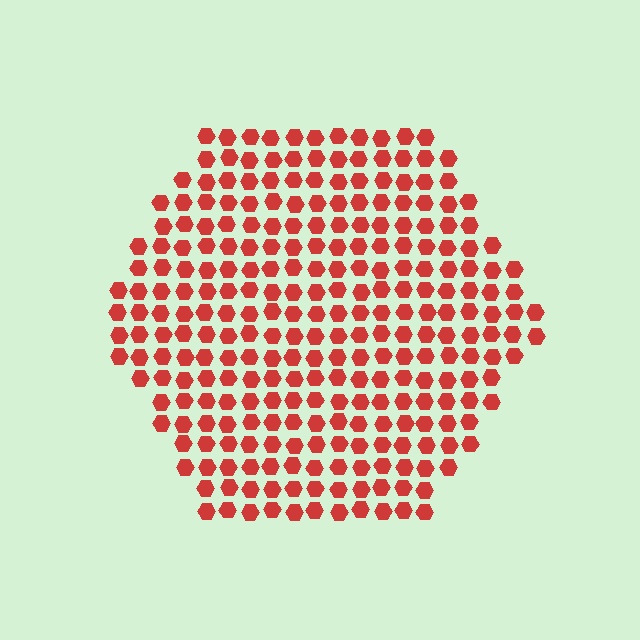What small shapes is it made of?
It is made of small hexagons.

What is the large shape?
The large shape is a hexagon.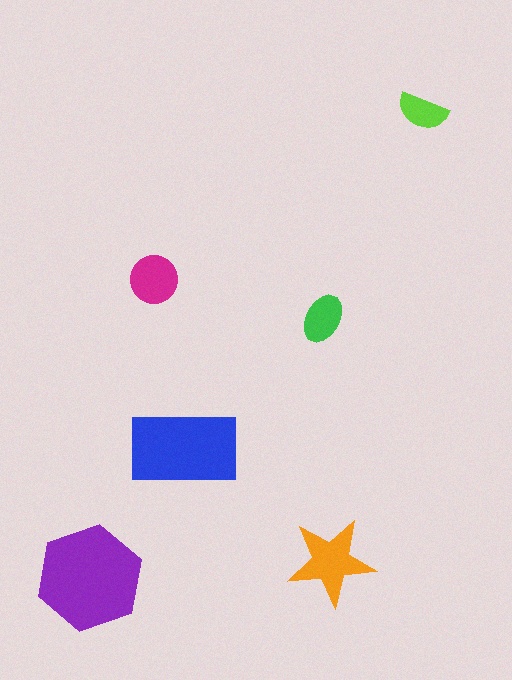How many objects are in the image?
There are 6 objects in the image.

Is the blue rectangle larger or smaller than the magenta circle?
Larger.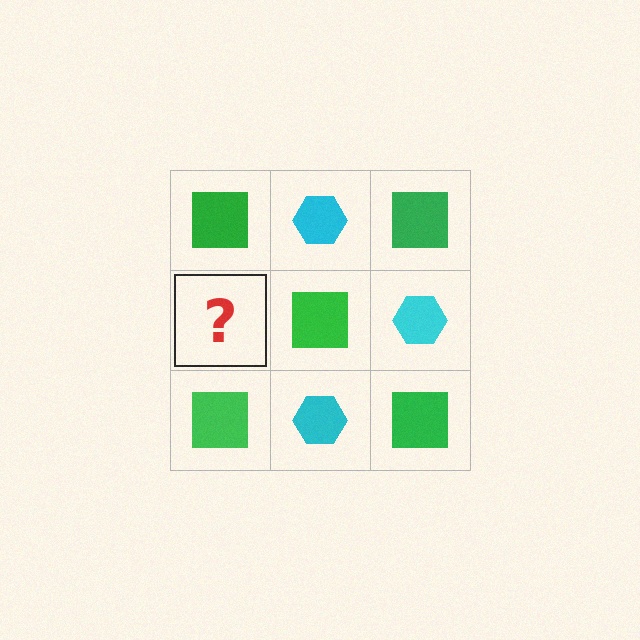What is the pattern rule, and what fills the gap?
The rule is that it alternates green square and cyan hexagon in a checkerboard pattern. The gap should be filled with a cyan hexagon.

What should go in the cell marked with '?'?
The missing cell should contain a cyan hexagon.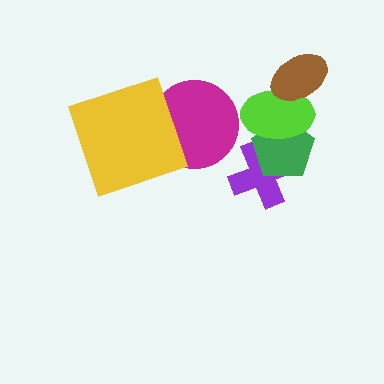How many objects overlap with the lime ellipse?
3 objects overlap with the lime ellipse.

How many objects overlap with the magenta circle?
1 object overlaps with the magenta circle.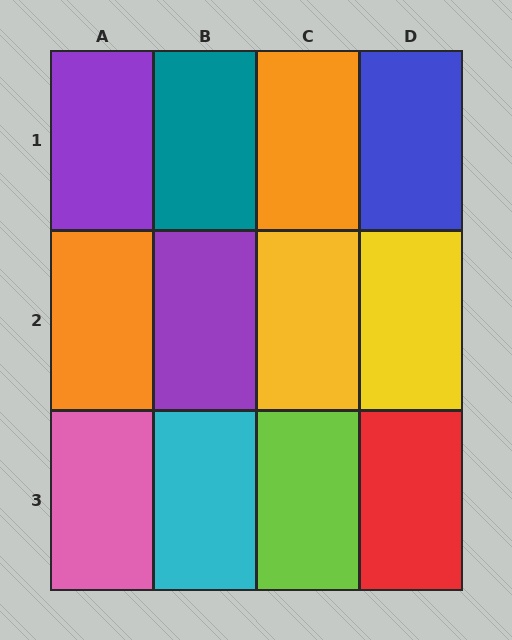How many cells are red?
1 cell is red.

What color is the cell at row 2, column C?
Yellow.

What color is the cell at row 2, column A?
Orange.